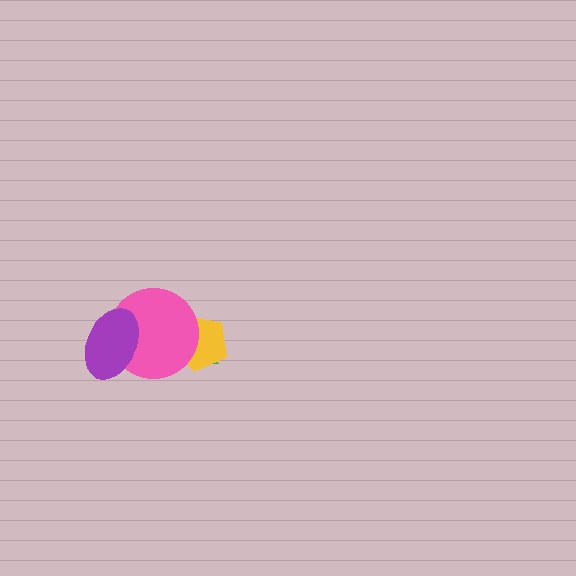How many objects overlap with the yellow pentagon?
2 objects overlap with the yellow pentagon.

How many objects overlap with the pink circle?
3 objects overlap with the pink circle.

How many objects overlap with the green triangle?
2 objects overlap with the green triangle.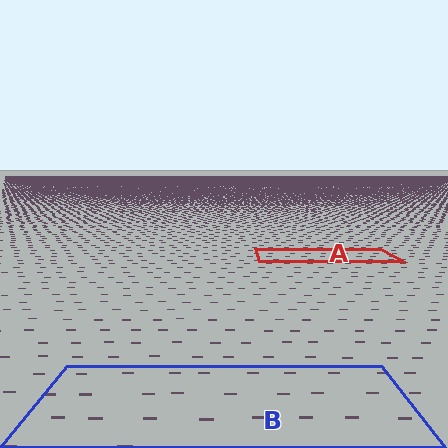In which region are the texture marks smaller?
The texture marks are smaller in region A, because it is farther away.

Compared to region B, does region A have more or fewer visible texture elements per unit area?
Region A has more texture elements per unit area — they are packed more densely because it is farther away.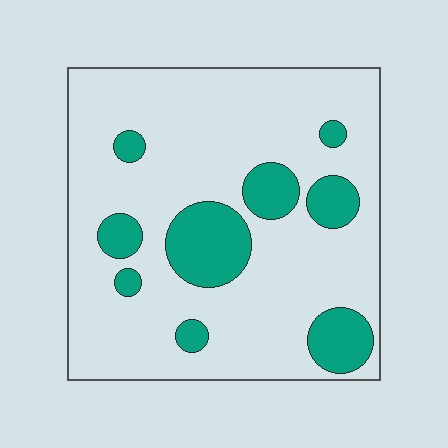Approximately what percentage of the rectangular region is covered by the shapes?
Approximately 20%.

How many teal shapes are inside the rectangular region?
9.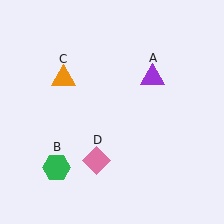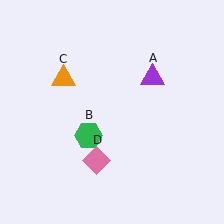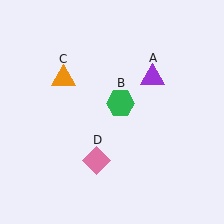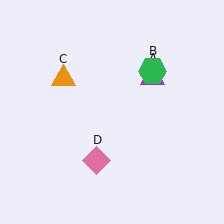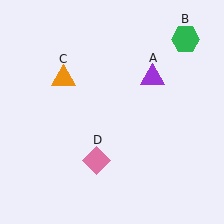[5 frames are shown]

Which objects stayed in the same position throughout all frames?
Purple triangle (object A) and orange triangle (object C) and pink diamond (object D) remained stationary.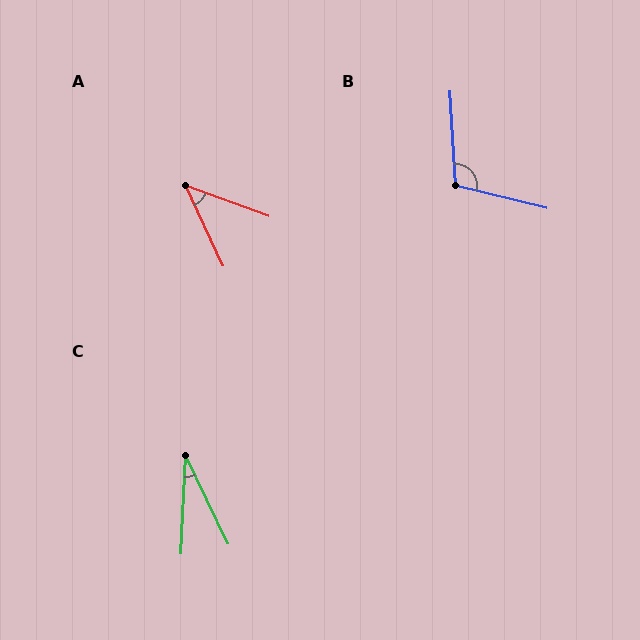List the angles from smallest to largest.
C (28°), A (45°), B (107°).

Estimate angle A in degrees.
Approximately 45 degrees.